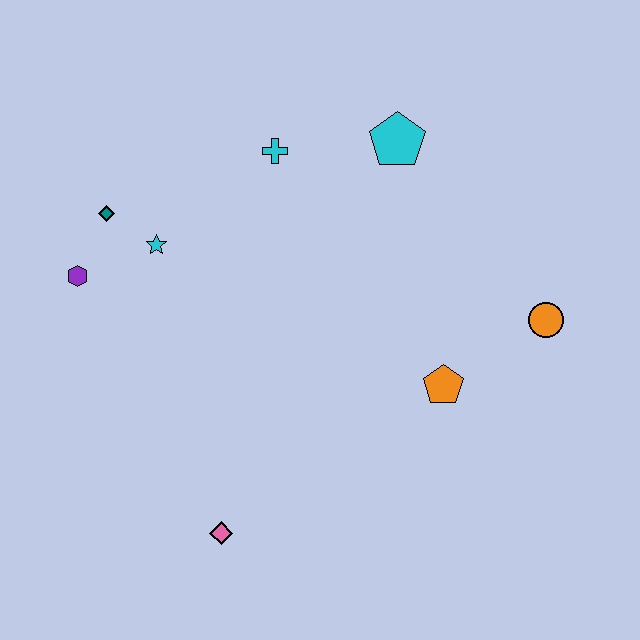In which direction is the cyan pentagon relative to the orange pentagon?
The cyan pentagon is above the orange pentagon.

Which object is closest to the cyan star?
The teal diamond is closest to the cyan star.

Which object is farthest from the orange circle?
The purple hexagon is farthest from the orange circle.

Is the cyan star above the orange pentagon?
Yes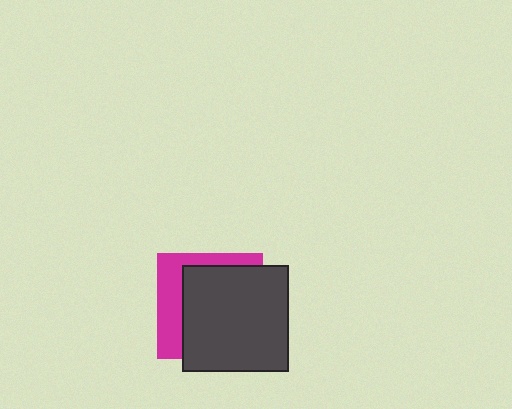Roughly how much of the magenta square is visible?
A small part of it is visible (roughly 31%).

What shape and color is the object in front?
The object in front is a dark gray square.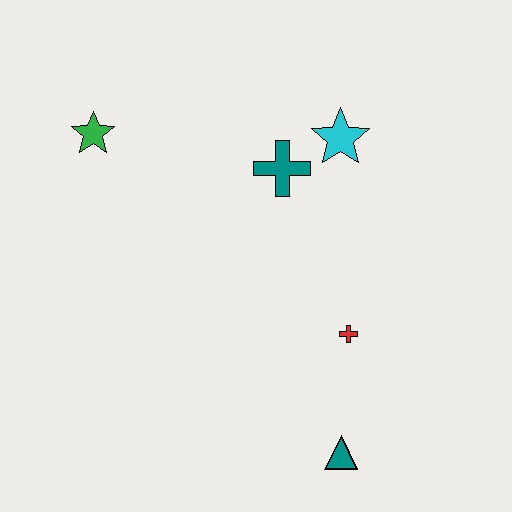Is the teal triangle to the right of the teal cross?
Yes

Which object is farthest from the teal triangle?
The green star is farthest from the teal triangle.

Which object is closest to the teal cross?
The cyan star is closest to the teal cross.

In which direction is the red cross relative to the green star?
The red cross is to the right of the green star.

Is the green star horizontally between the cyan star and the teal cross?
No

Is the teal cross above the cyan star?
No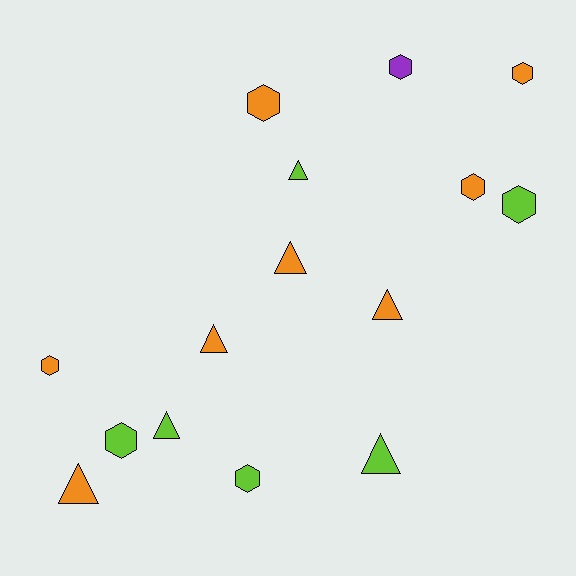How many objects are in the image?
There are 15 objects.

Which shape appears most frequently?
Hexagon, with 8 objects.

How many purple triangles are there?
There are no purple triangles.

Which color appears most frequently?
Orange, with 8 objects.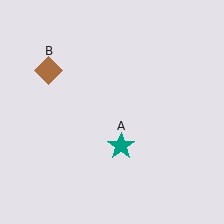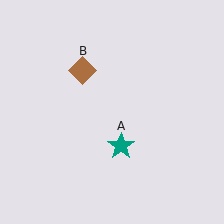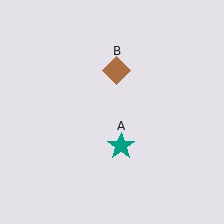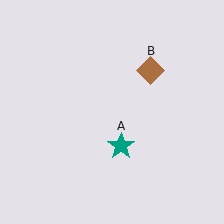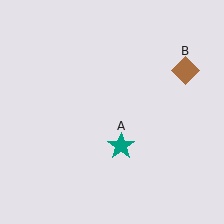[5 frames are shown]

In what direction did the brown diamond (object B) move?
The brown diamond (object B) moved right.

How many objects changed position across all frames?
1 object changed position: brown diamond (object B).